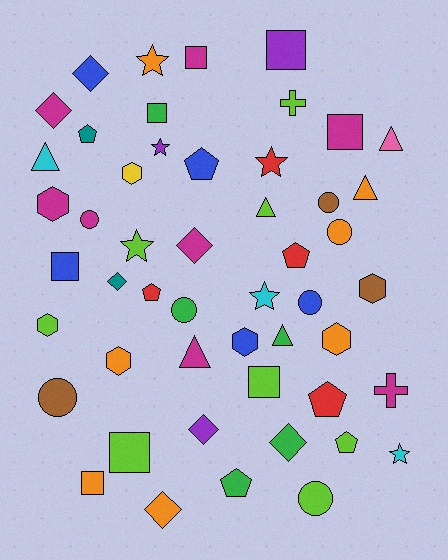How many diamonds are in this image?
There are 7 diamonds.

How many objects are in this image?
There are 50 objects.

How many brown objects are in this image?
There are 3 brown objects.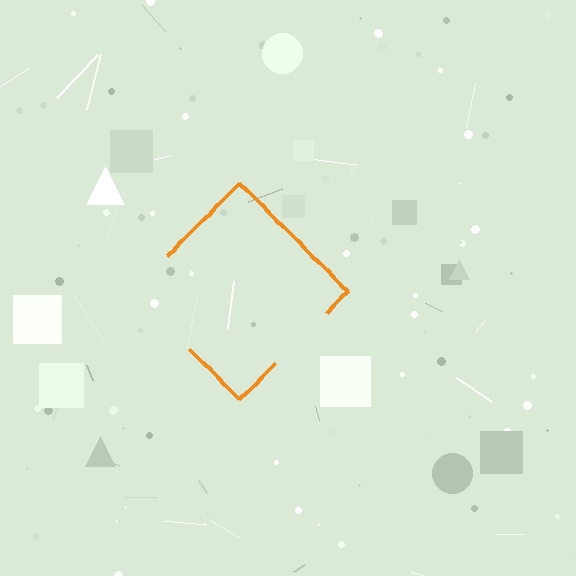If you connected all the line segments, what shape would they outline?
They would outline a diamond.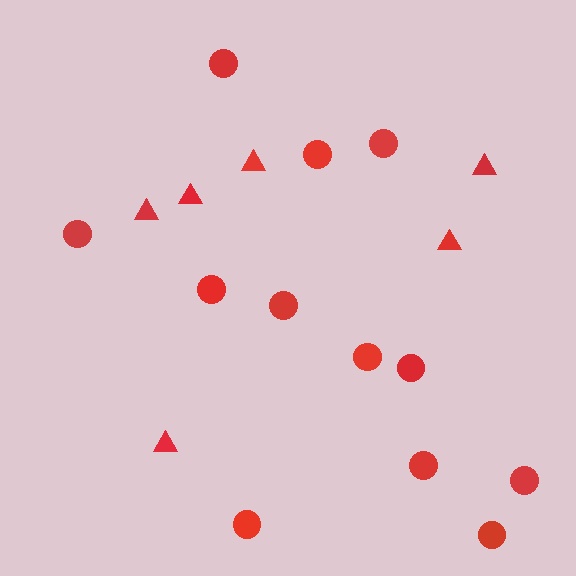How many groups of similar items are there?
There are 2 groups: one group of triangles (6) and one group of circles (12).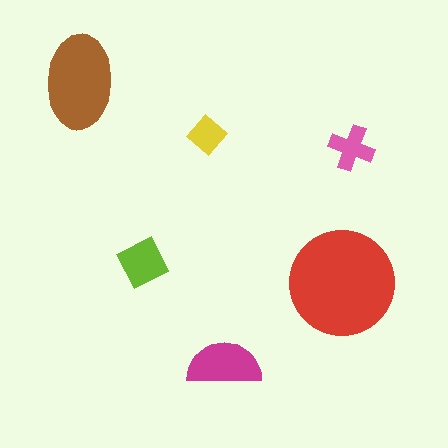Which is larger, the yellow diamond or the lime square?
The lime square.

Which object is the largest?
The red circle.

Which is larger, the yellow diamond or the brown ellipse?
The brown ellipse.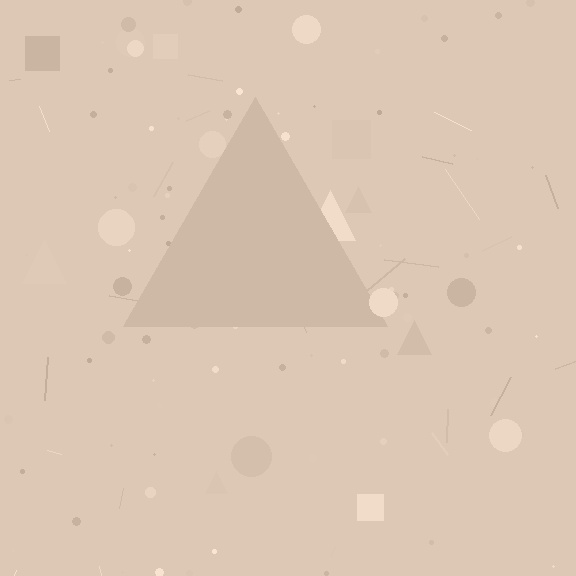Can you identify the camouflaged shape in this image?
The camouflaged shape is a triangle.